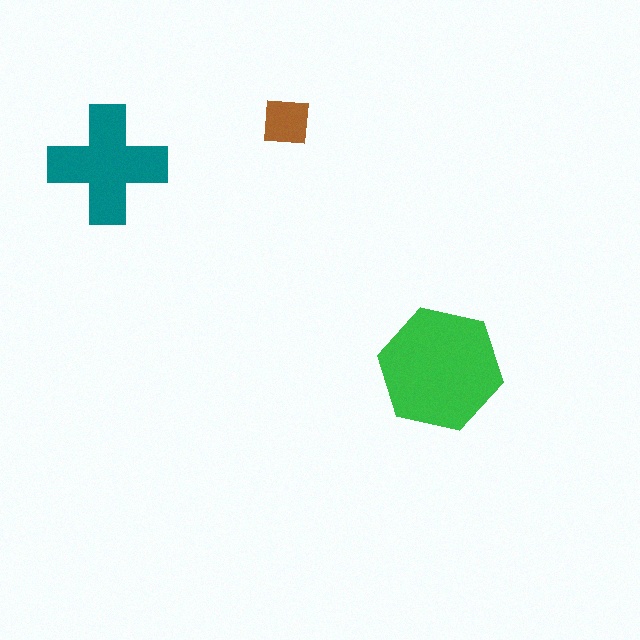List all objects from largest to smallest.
The green hexagon, the teal cross, the brown square.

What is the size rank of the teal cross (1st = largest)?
2nd.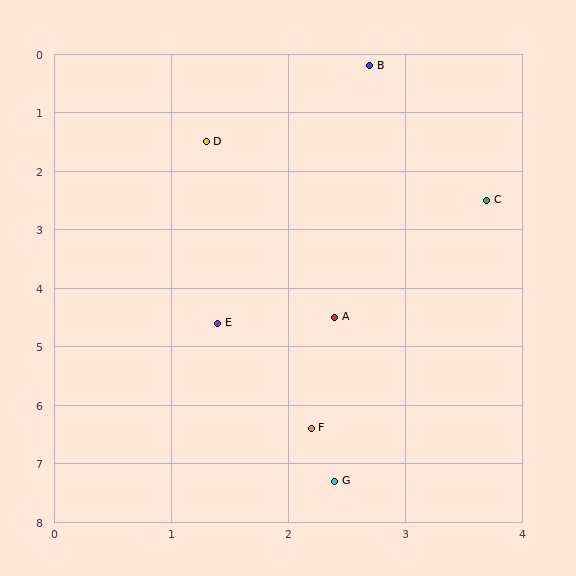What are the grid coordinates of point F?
Point F is at approximately (2.2, 6.4).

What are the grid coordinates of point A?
Point A is at approximately (2.4, 4.5).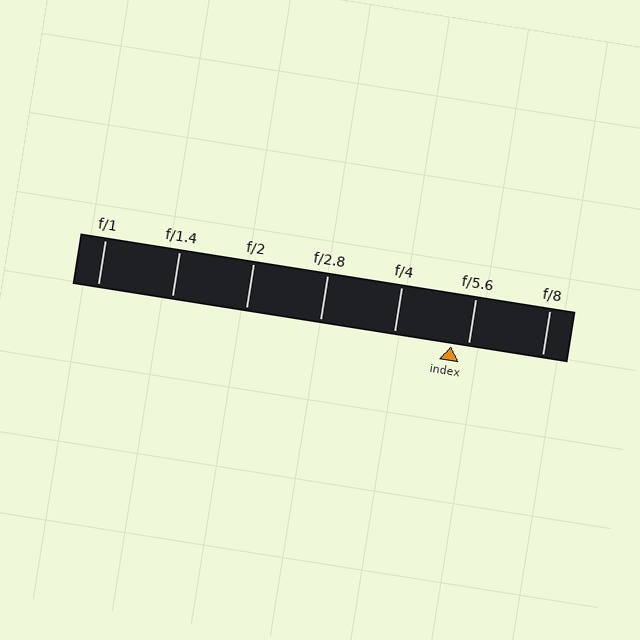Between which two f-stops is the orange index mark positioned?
The index mark is between f/4 and f/5.6.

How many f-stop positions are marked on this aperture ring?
There are 7 f-stop positions marked.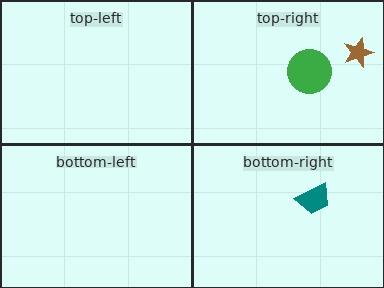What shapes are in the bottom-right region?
The teal trapezoid.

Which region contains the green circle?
The top-right region.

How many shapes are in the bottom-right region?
1.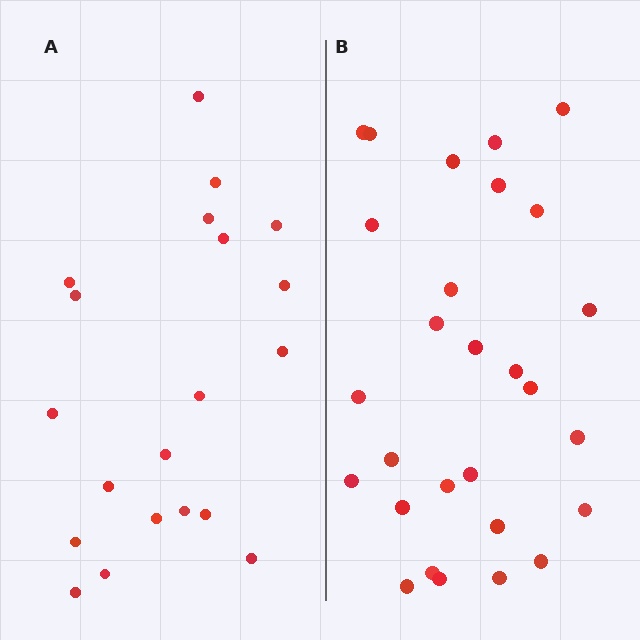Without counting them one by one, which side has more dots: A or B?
Region B (the right region) has more dots.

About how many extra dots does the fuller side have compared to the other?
Region B has roughly 8 or so more dots than region A.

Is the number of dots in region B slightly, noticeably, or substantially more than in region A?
Region B has noticeably more, but not dramatically so. The ratio is roughly 1.4 to 1.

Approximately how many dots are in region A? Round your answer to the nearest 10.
About 20 dots.